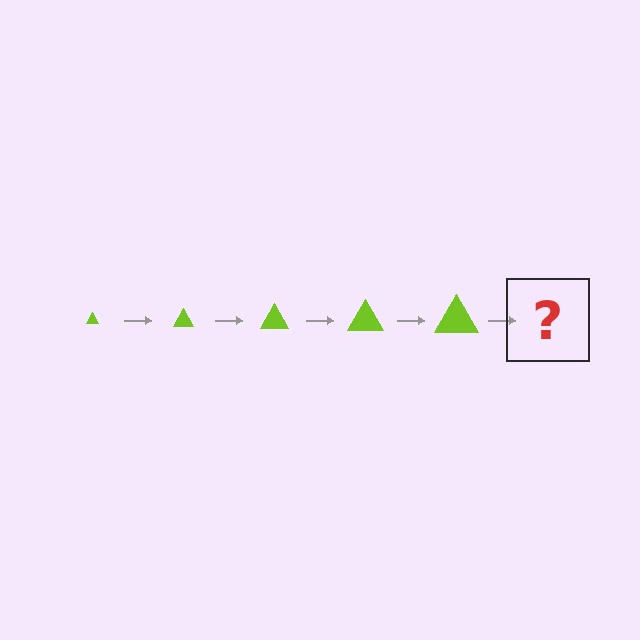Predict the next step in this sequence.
The next step is a lime triangle, larger than the previous one.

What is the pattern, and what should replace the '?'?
The pattern is that the triangle gets progressively larger each step. The '?' should be a lime triangle, larger than the previous one.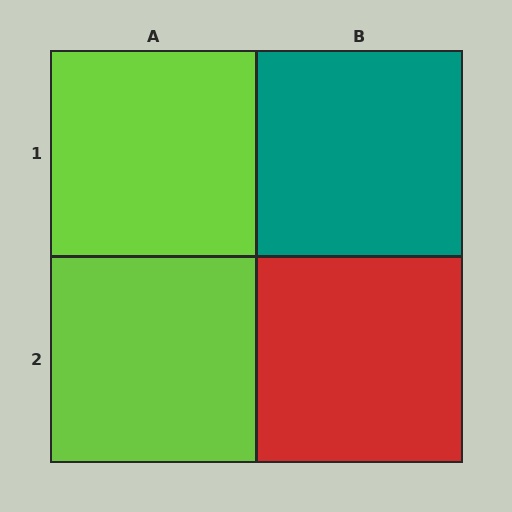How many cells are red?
1 cell is red.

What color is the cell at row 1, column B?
Teal.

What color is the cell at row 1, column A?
Lime.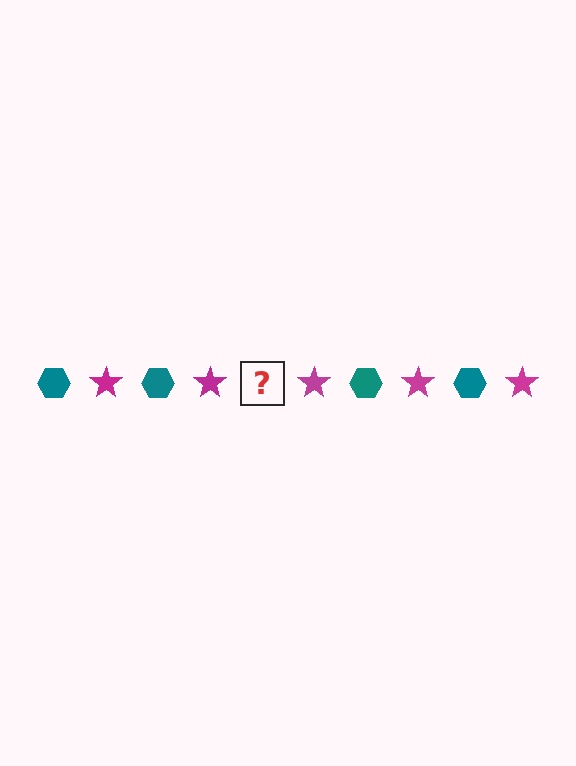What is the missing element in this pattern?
The missing element is a teal hexagon.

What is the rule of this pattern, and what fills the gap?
The rule is that the pattern alternates between teal hexagon and magenta star. The gap should be filled with a teal hexagon.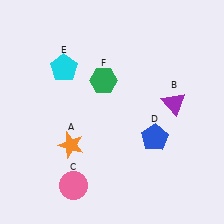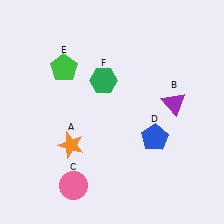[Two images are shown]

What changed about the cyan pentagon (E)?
In Image 1, E is cyan. In Image 2, it changed to green.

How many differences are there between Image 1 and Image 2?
There is 1 difference between the two images.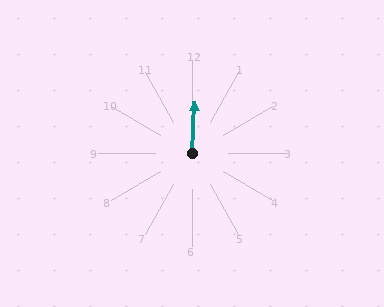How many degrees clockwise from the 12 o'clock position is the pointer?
Approximately 3 degrees.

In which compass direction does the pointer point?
North.